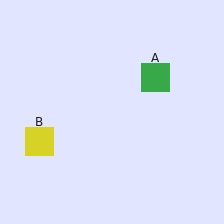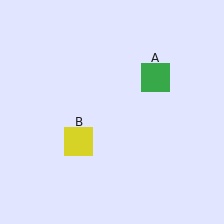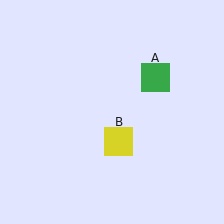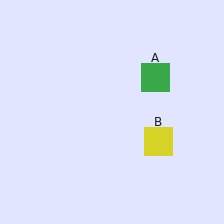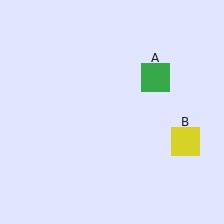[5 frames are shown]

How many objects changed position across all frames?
1 object changed position: yellow square (object B).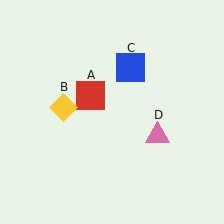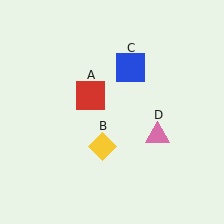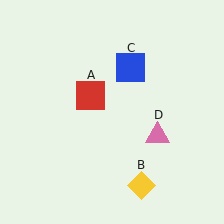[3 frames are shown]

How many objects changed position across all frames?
1 object changed position: yellow diamond (object B).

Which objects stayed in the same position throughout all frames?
Red square (object A) and blue square (object C) and pink triangle (object D) remained stationary.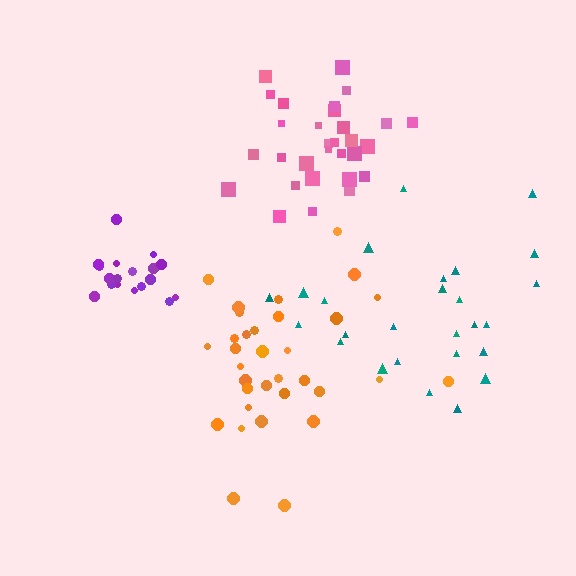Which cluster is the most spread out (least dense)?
Teal.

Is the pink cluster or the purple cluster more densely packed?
Pink.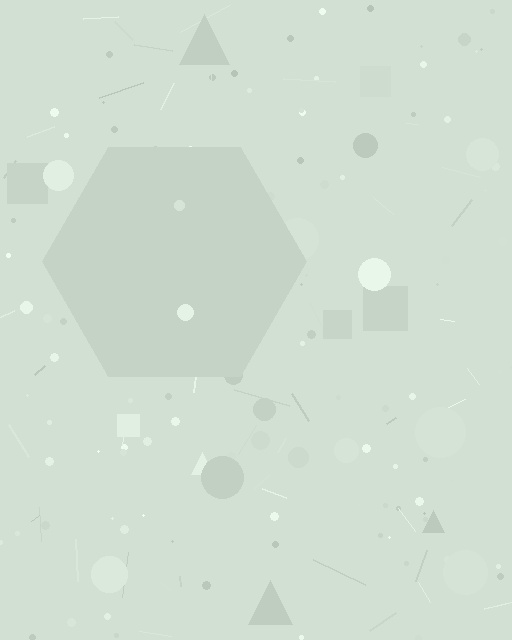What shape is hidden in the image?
A hexagon is hidden in the image.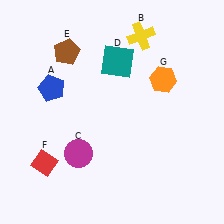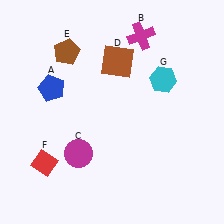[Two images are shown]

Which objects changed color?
B changed from yellow to magenta. D changed from teal to brown. G changed from orange to cyan.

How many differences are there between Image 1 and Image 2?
There are 3 differences between the two images.